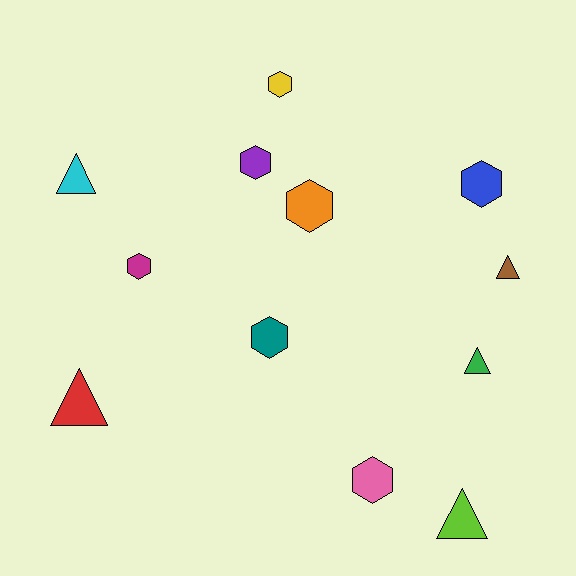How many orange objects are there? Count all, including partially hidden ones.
There is 1 orange object.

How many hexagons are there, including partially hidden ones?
There are 7 hexagons.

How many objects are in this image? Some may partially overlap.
There are 12 objects.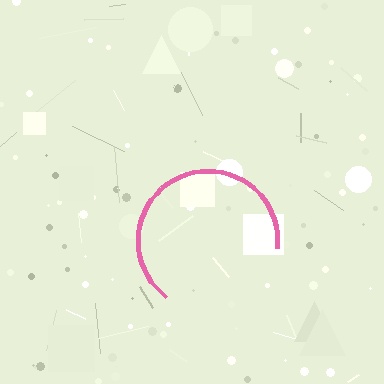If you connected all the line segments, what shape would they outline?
They would outline a circle.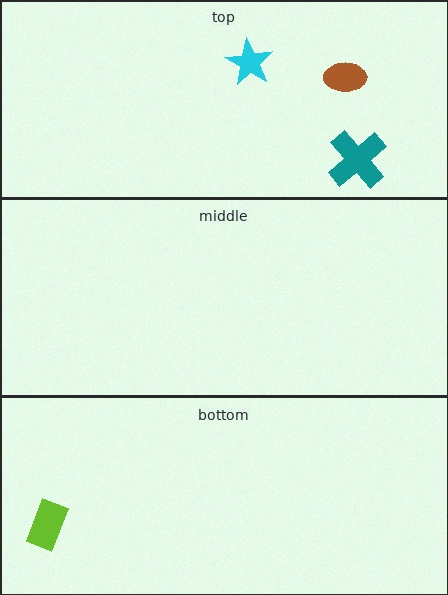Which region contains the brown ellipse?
The top region.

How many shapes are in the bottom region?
1.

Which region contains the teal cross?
The top region.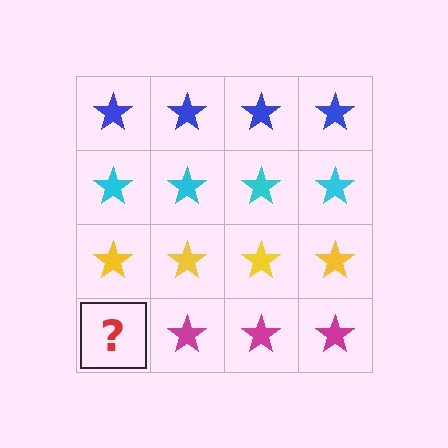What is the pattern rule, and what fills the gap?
The rule is that each row has a consistent color. The gap should be filled with a magenta star.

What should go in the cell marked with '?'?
The missing cell should contain a magenta star.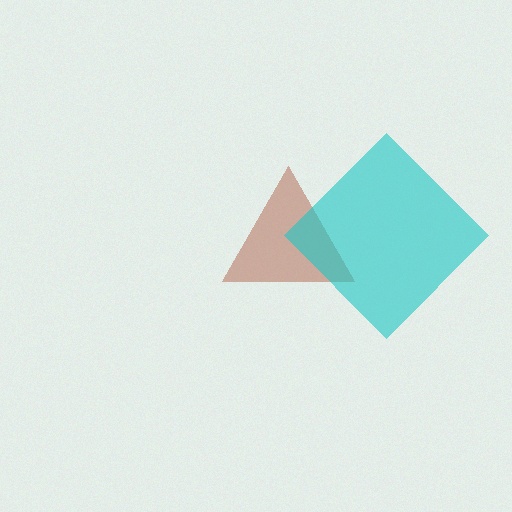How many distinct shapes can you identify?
There are 2 distinct shapes: a brown triangle, a cyan diamond.